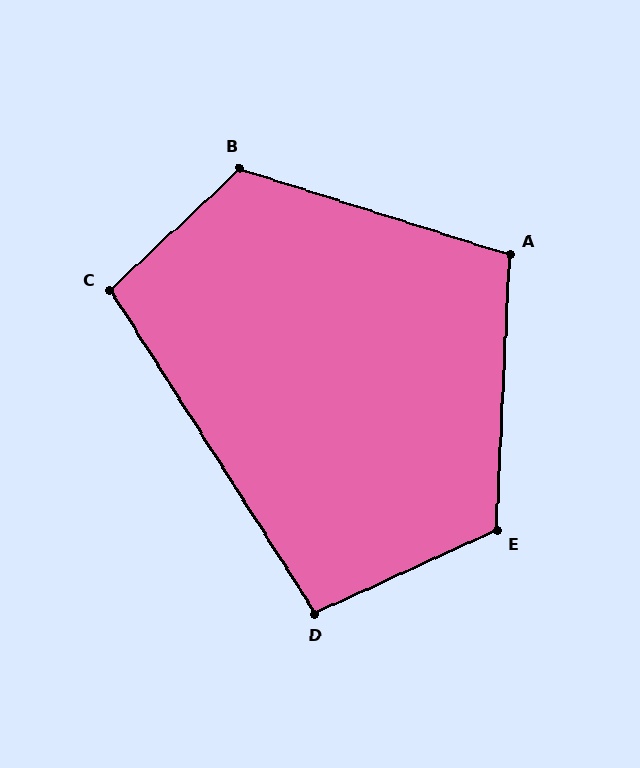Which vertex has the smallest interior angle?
D, at approximately 98 degrees.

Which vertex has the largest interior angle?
B, at approximately 119 degrees.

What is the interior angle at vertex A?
Approximately 105 degrees (obtuse).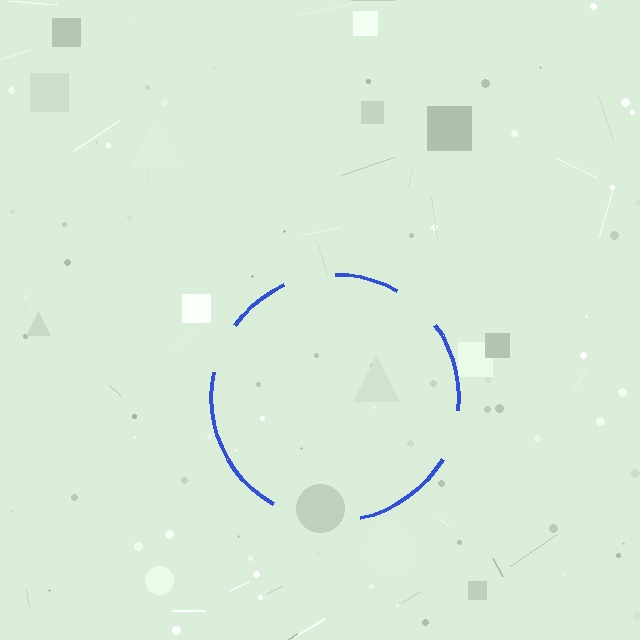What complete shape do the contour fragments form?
The contour fragments form a circle.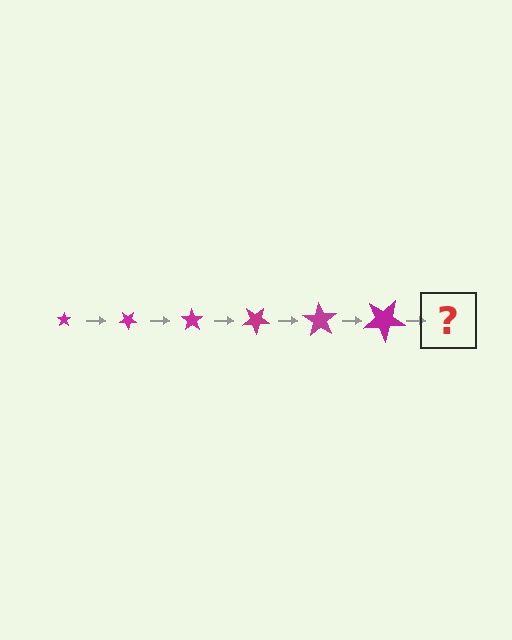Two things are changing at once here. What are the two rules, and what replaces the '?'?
The two rules are that the star grows larger each step and it rotates 35 degrees each step. The '?' should be a star, larger than the previous one and rotated 210 degrees from the start.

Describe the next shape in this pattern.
It should be a star, larger than the previous one and rotated 210 degrees from the start.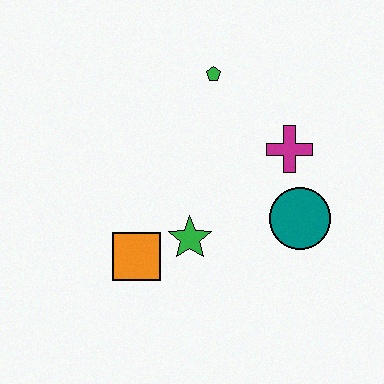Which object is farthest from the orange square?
The green pentagon is farthest from the orange square.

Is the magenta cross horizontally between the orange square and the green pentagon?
No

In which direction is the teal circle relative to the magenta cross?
The teal circle is below the magenta cross.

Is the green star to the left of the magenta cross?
Yes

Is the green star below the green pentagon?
Yes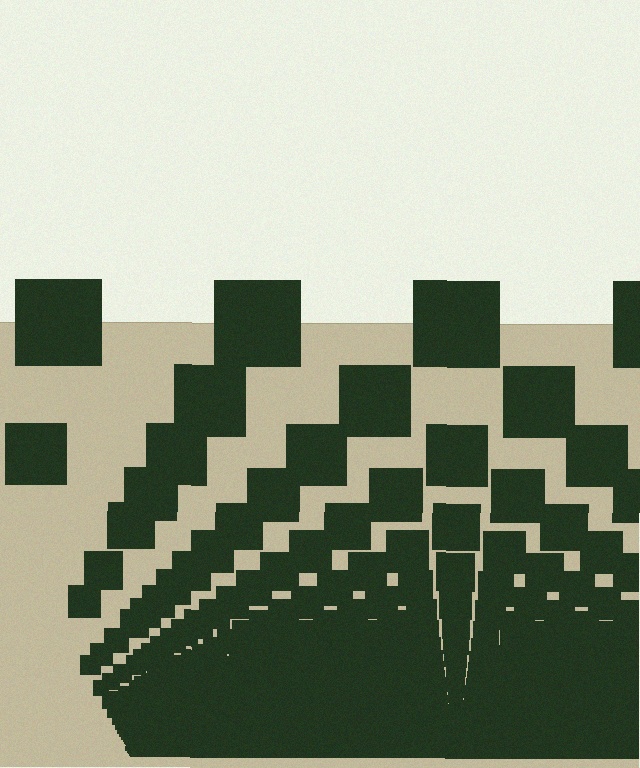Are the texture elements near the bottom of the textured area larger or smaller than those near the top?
Smaller. The gradient is inverted — elements near the bottom are smaller and denser.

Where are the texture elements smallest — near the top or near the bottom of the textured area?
Near the bottom.